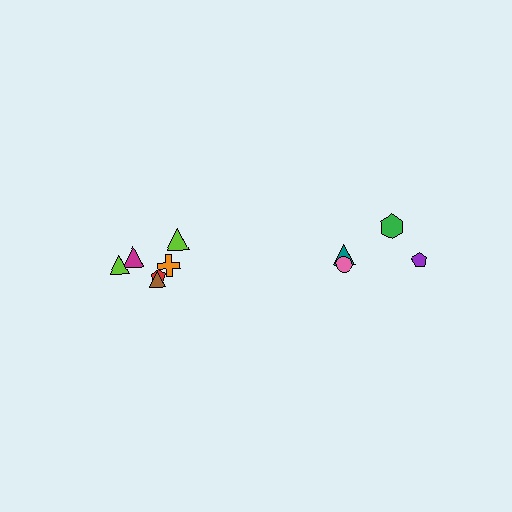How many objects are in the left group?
There are 6 objects.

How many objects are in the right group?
There are 4 objects.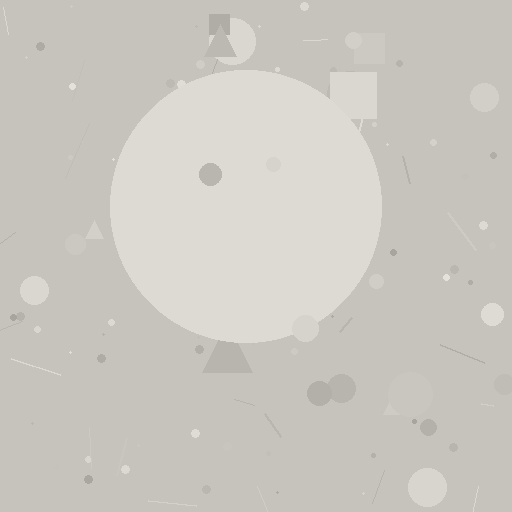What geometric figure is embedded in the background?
A circle is embedded in the background.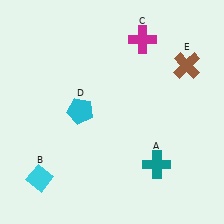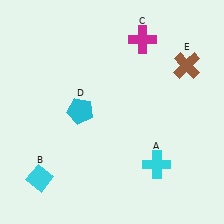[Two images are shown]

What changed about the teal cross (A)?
In Image 1, A is teal. In Image 2, it changed to cyan.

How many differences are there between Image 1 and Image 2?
There is 1 difference between the two images.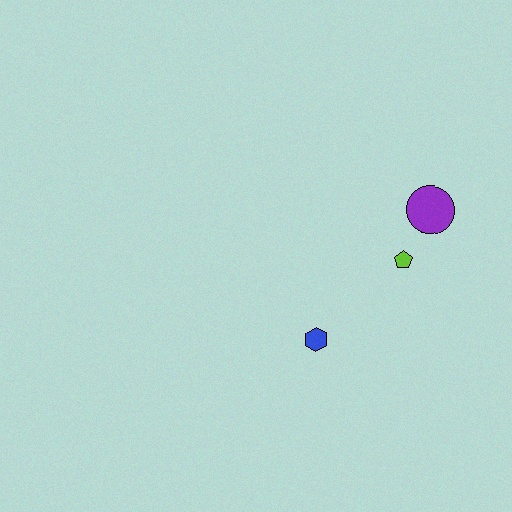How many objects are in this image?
There are 3 objects.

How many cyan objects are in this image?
There are no cyan objects.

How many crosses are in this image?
There are no crosses.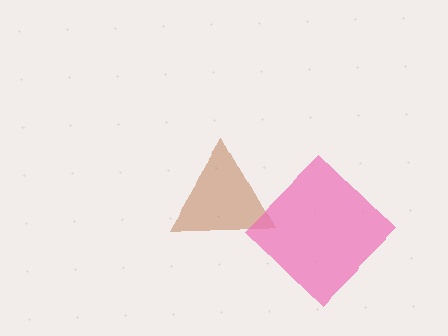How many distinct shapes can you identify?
There are 2 distinct shapes: a brown triangle, a pink diamond.